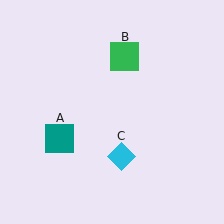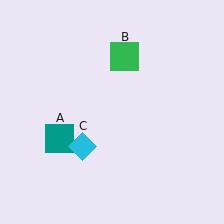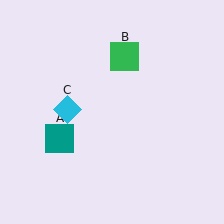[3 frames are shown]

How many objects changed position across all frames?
1 object changed position: cyan diamond (object C).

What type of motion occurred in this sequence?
The cyan diamond (object C) rotated clockwise around the center of the scene.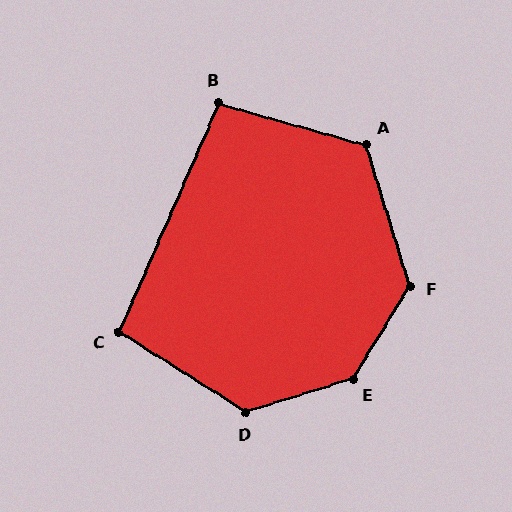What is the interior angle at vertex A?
Approximately 123 degrees (obtuse).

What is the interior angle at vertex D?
Approximately 130 degrees (obtuse).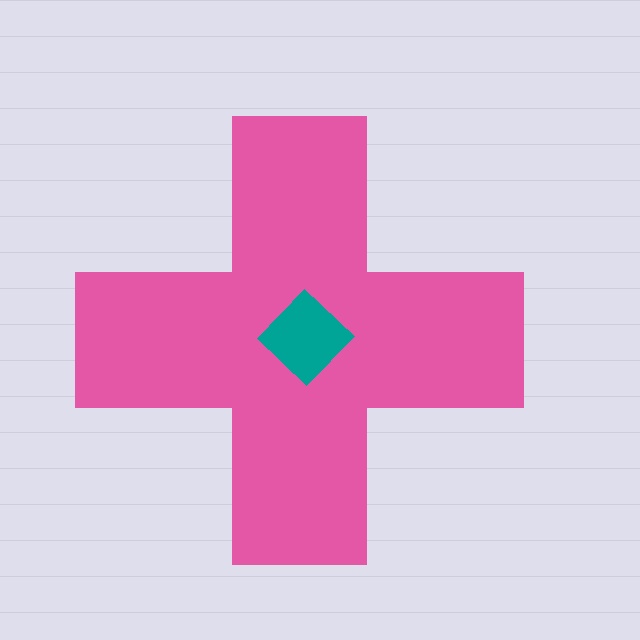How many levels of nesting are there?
2.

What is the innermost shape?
The teal diamond.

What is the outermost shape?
The pink cross.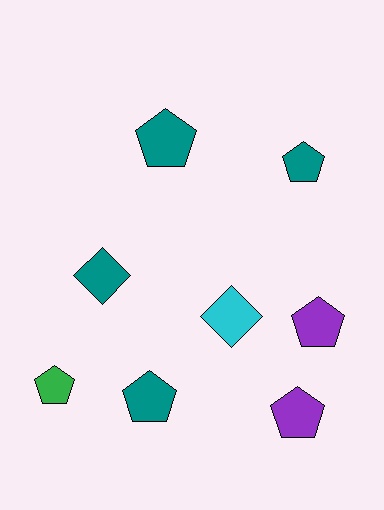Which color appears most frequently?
Teal, with 4 objects.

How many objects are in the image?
There are 8 objects.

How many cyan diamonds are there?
There is 1 cyan diamond.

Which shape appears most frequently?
Pentagon, with 6 objects.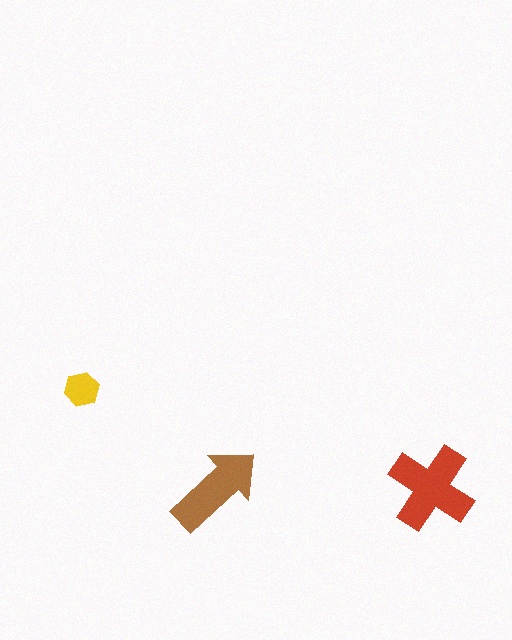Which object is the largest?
The red cross.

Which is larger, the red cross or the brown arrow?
The red cross.